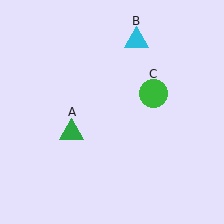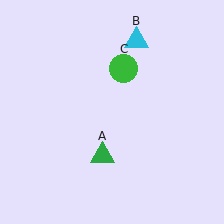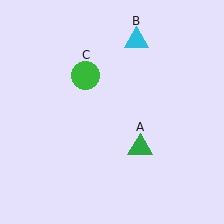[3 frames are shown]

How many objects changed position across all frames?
2 objects changed position: green triangle (object A), green circle (object C).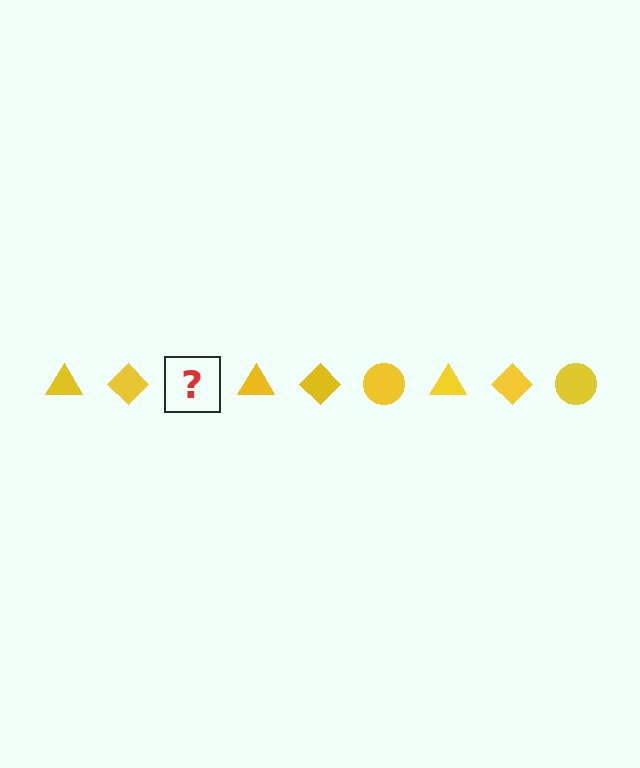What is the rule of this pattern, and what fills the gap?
The rule is that the pattern cycles through triangle, diamond, circle shapes in yellow. The gap should be filled with a yellow circle.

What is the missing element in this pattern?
The missing element is a yellow circle.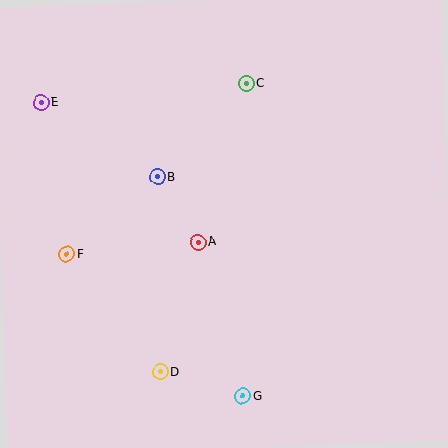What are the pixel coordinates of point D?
Point D is at (160, 372).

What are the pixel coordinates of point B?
Point B is at (158, 177).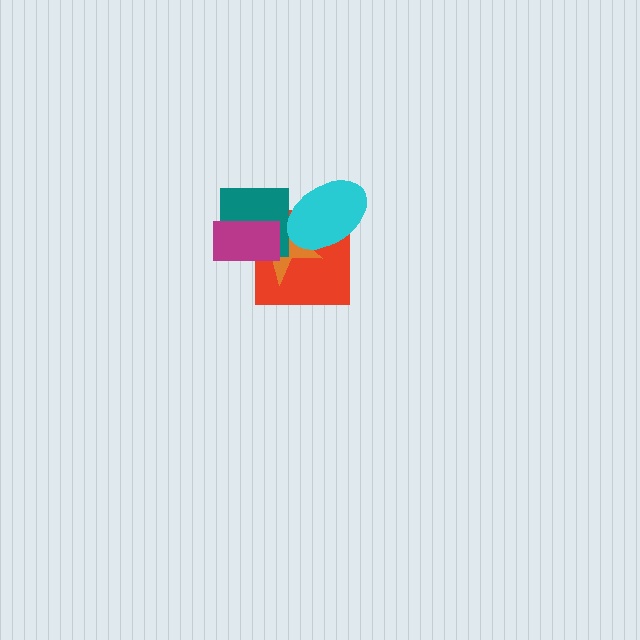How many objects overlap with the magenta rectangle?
3 objects overlap with the magenta rectangle.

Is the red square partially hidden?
Yes, it is partially covered by another shape.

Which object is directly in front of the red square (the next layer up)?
The orange star is directly in front of the red square.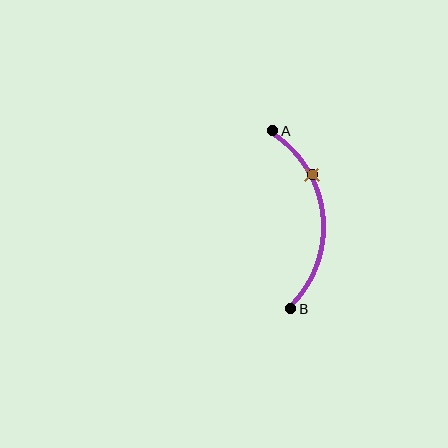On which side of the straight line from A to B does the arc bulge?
The arc bulges to the right of the straight line connecting A and B.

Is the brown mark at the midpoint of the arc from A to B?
No. The brown mark lies on the arc but is closer to endpoint A. The arc midpoint would be at the point on the curve equidistant along the arc from both A and B.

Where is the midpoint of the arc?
The arc midpoint is the point on the curve farthest from the straight line joining A and B. It sits to the right of that line.